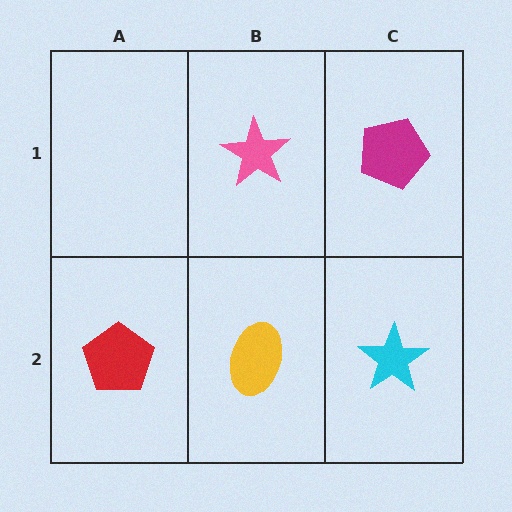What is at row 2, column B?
A yellow ellipse.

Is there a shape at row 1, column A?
No, that cell is empty.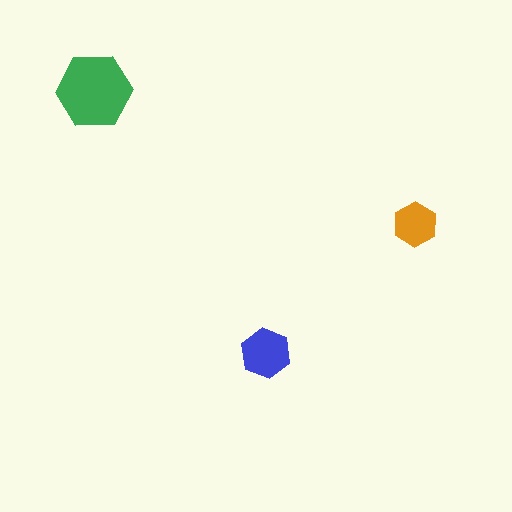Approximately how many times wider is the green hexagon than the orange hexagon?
About 1.5 times wider.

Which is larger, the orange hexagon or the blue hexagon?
The blue one.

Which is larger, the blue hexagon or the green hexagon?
The green one.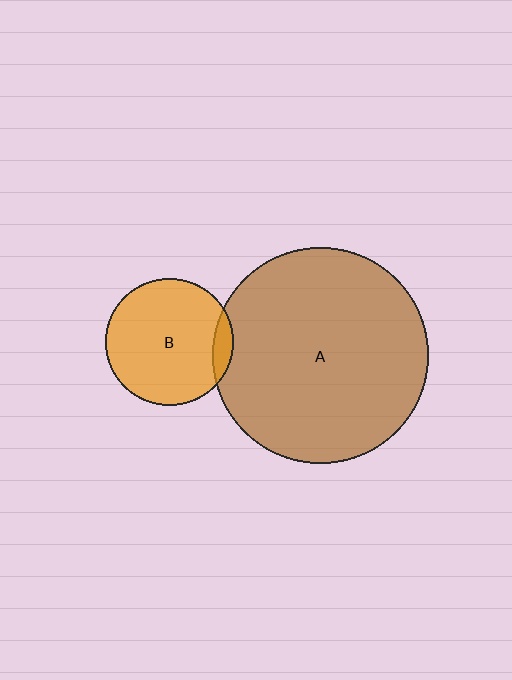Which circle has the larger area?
Circle A (brown).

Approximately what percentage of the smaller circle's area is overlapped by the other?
Approximately 10%.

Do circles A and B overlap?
Yes.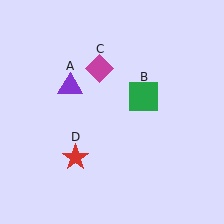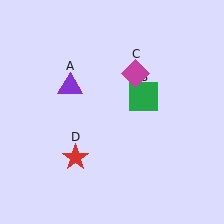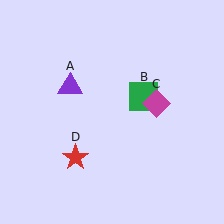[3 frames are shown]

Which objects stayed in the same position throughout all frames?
Purple triangle (object A) and green square (object B) and red star (object D) remained stationary.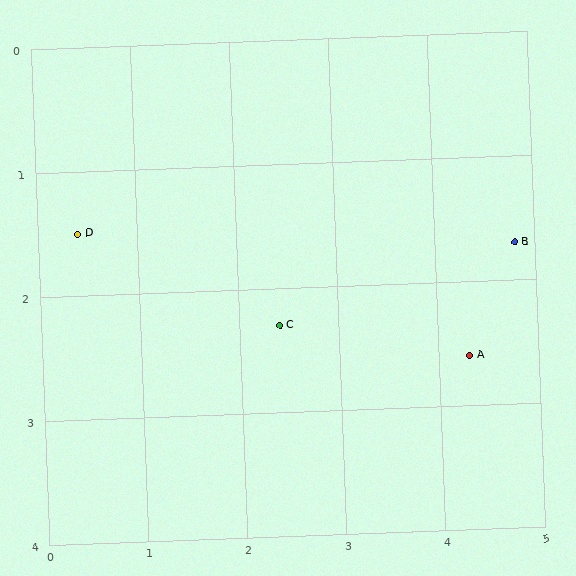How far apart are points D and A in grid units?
Points D and A are about 4.1 grid units apart.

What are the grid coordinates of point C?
Point C is at approximately (2.4, 2.3).